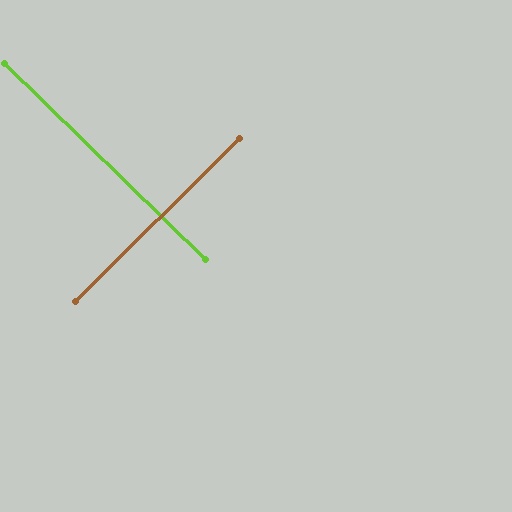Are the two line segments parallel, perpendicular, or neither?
Perpendicular — they meet at approximately 89°.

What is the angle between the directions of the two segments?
Approximately 89 degrees.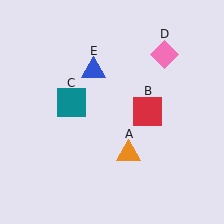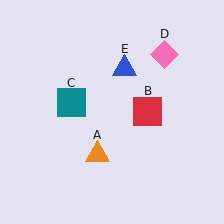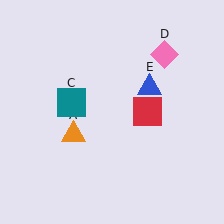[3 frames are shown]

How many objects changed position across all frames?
2 objects changed position: orange triangle (object A), blue triangle (object E).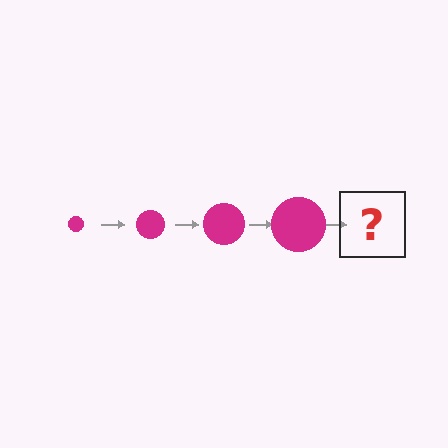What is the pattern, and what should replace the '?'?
The pattern is that the circle gets progressively larger each step. The '?' should be a magenta circle, larger than the previous one.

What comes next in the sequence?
The next element should be a magenta circle, larger than the previous one.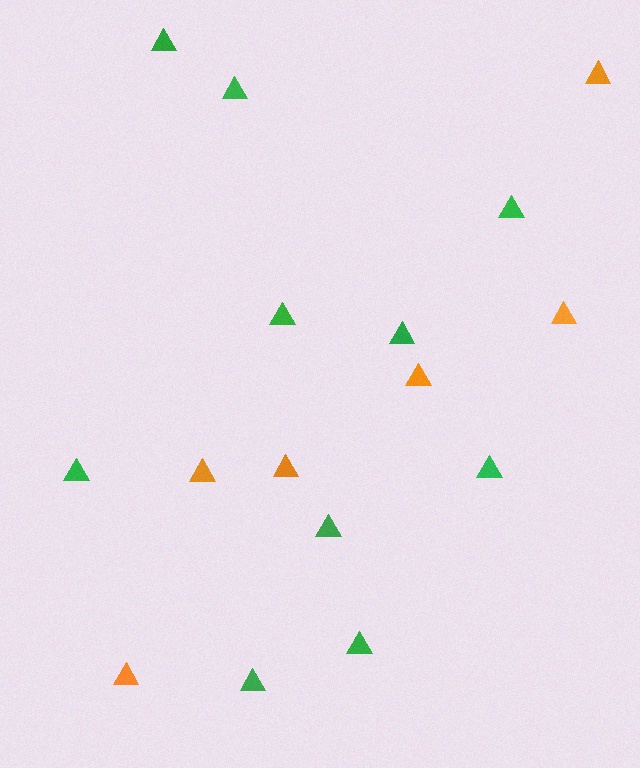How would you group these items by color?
There are 2 groups: one group of green triangles (10) and one group of orange triangles (6).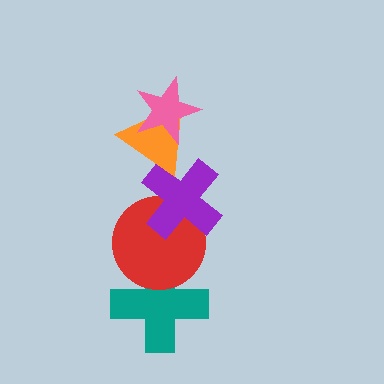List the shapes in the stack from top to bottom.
From top to bottom: the pink star, the orange triangle, the purple cross, the red circle, the teal cross.